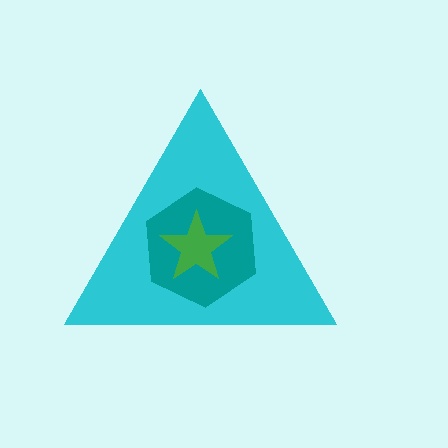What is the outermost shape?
The cyan triangle.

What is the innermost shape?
The green star.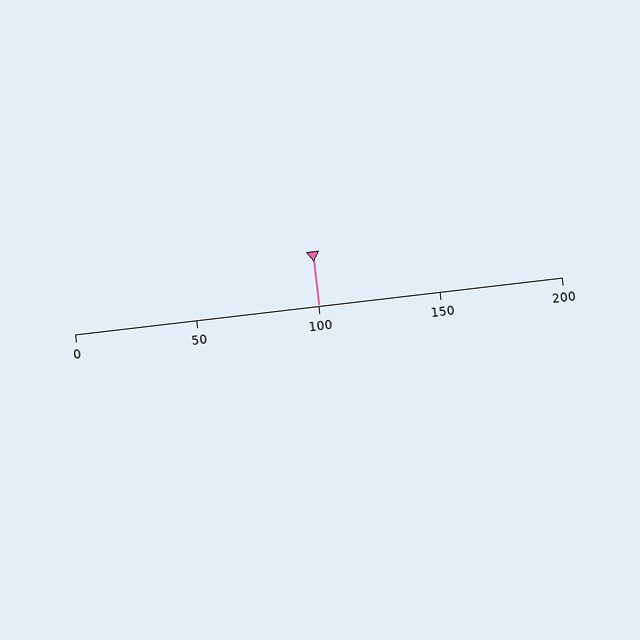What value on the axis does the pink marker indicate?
The marker indicates approximately 100.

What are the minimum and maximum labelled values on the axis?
The axis runs from 0 to 200.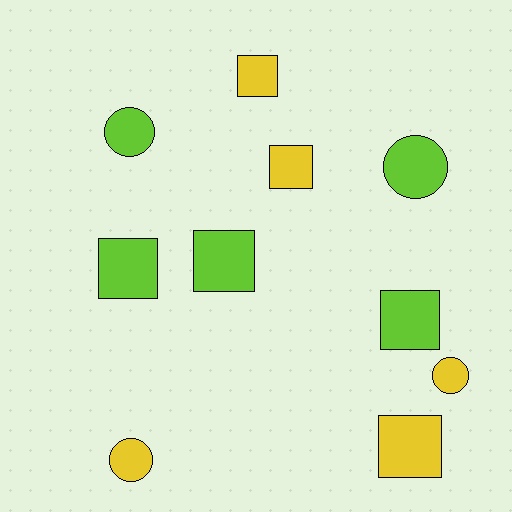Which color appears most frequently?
Lime, with 5 objects.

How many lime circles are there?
There are 2 lime circles.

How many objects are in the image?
There are 10 objects.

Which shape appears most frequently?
Square, with 6 objects.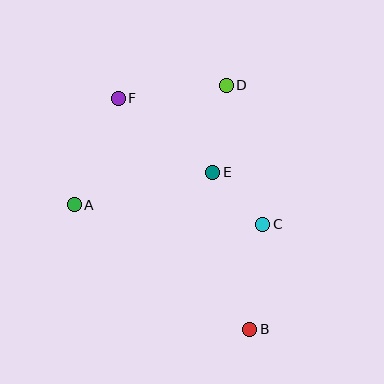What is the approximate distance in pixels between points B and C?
The distance between B and C is approximately 106 pixels.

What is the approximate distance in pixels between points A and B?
The distance between A and B is approximately 215 pixels.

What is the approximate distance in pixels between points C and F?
The distance between C and F is approximately 192 pixels.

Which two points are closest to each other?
Points C and E are closest to each other.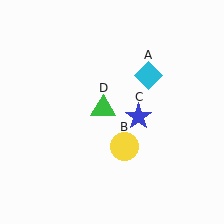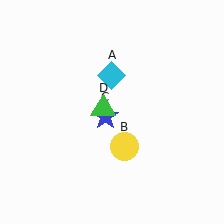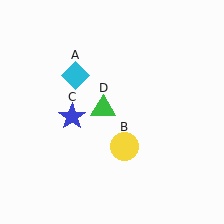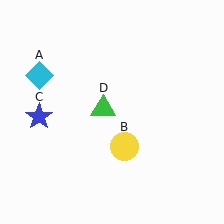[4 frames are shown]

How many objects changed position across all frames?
2 objects changed position: cyan diamond (object A), blue star (object C).